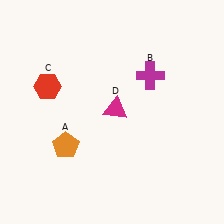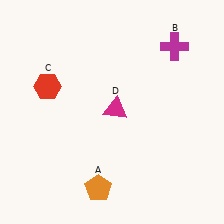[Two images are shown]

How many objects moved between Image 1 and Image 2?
2 objects moved between the two images.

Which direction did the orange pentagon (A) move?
The orange pentagon (A) moved down.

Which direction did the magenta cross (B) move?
The magenta cross (B) moved up.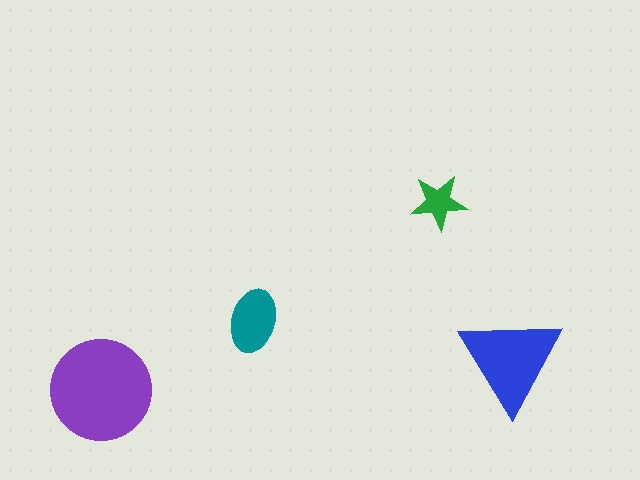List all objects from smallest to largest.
The green star, the teal ellipse, the blue triangle, the purple circle.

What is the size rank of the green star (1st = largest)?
4th.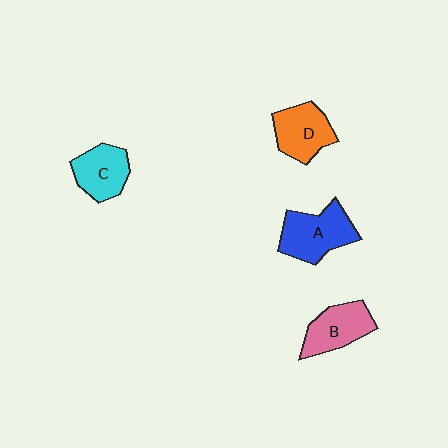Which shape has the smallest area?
Shape C (cyan).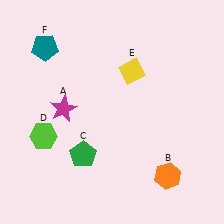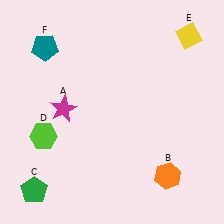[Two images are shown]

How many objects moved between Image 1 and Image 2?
2 objects moved between the two images.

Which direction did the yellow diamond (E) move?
The yellow diamond (E) moved right.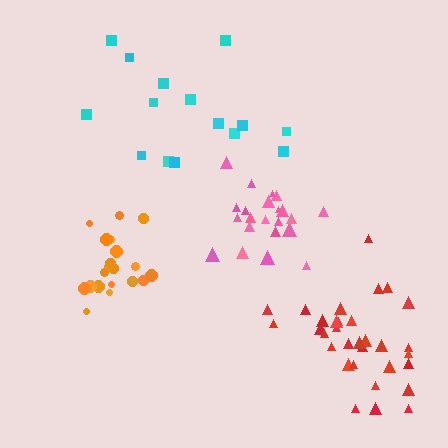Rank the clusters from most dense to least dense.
pink, orange, red, cyan.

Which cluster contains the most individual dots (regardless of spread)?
Red (32).